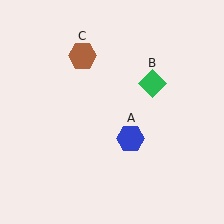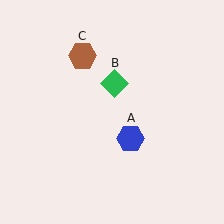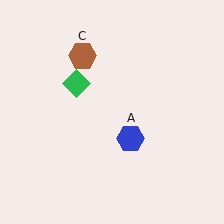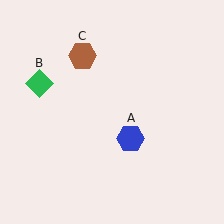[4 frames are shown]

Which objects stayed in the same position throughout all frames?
Blue hexagon (object A) and brown hexagon (object C) remained stationary.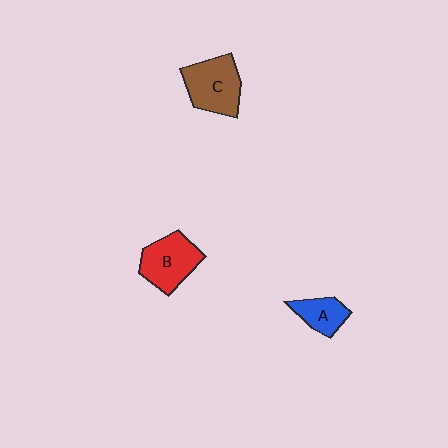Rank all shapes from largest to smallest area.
From largest to smallest: C (brown), B (red), A (blue).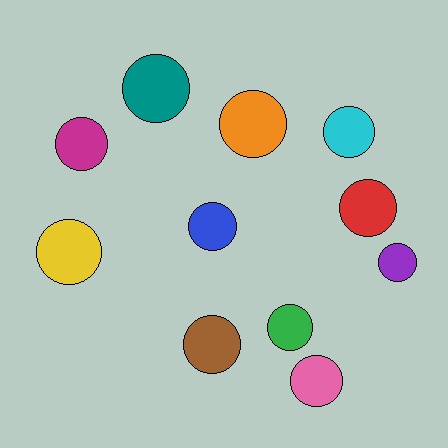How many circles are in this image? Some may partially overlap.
There are 11 circles.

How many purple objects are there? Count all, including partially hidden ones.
There is 1 purple object.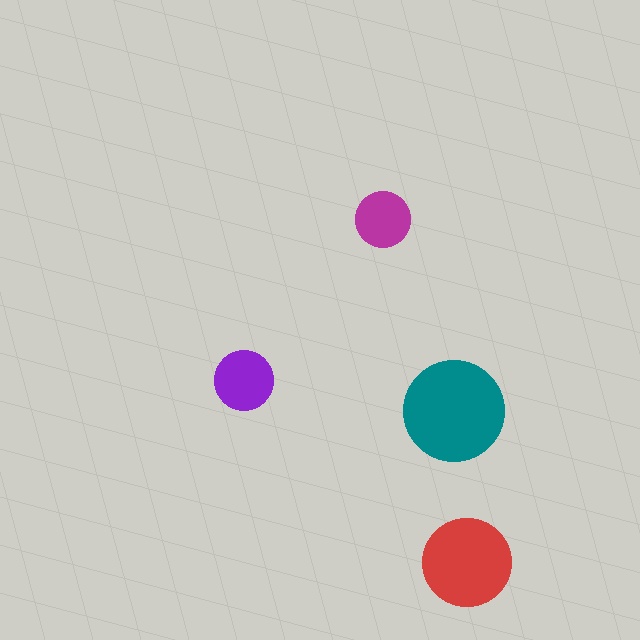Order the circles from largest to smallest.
the teal one, the red one, the purple one, the magenta one.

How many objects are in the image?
There are 4 objects in the image.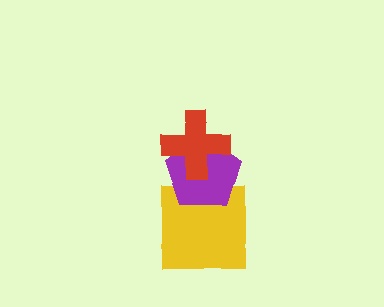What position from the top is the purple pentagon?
The purple pentagon is 2nd from the top.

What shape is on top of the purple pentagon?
The red cross is on top of the purple pentagon.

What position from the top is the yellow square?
The yellow square is 3rd from the top.